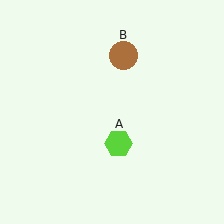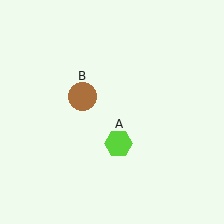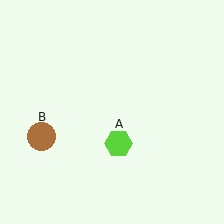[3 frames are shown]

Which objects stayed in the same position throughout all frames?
Lime hexagon (object A) remained stationary.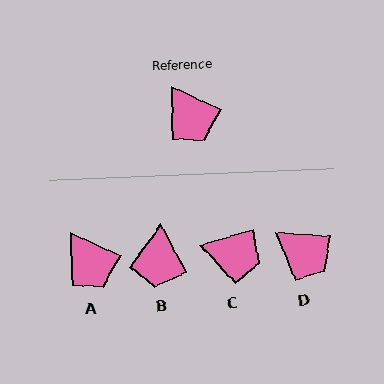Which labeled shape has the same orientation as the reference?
A.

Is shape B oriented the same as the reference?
No, it is off by about 37 degrees.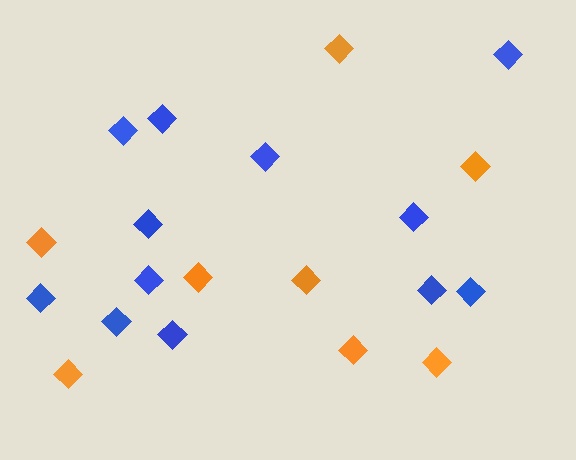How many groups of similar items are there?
There are 2 groups: one group of orange diamonds (8) and one group of blue diamonds (12).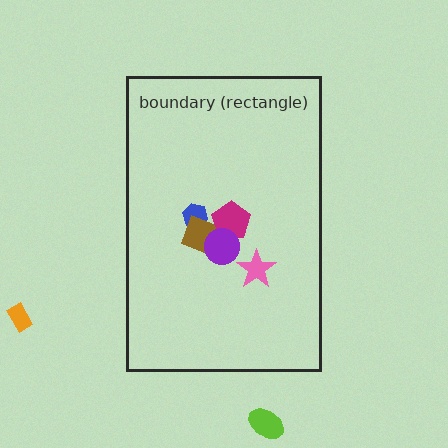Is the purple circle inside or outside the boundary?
Inside.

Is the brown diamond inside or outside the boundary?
Inside.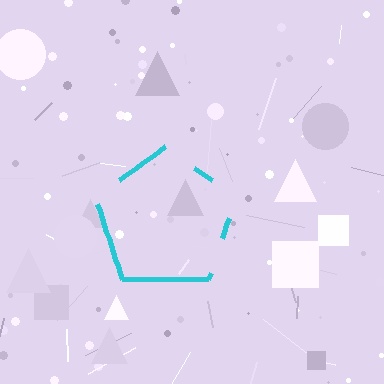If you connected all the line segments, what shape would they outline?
They would outline a pentagon.